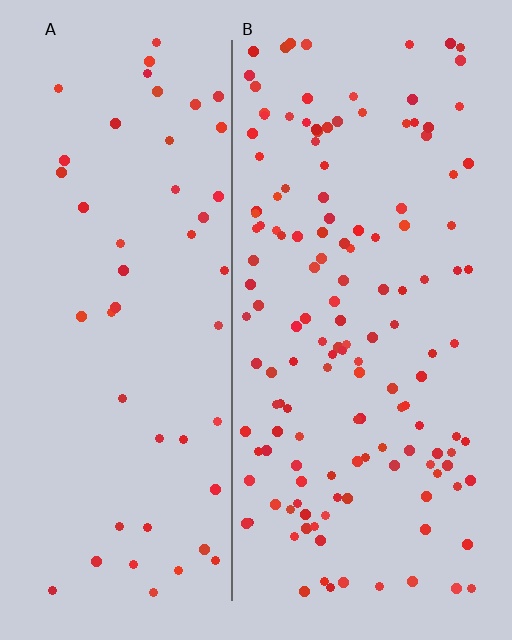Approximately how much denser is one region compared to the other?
Approximately 3.0× — region B over region A.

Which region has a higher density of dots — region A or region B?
B (the right).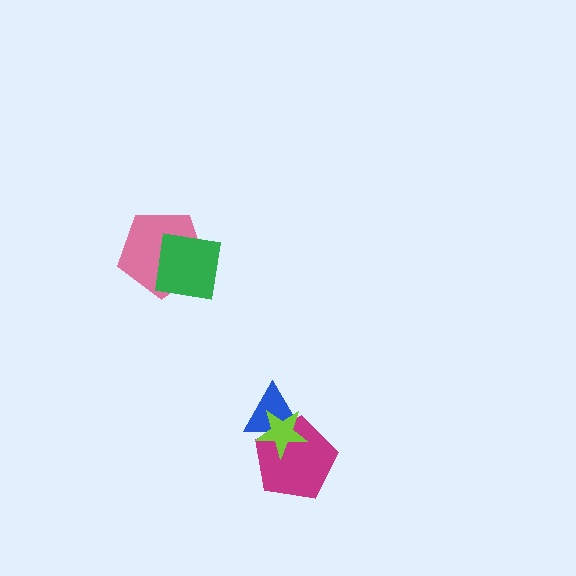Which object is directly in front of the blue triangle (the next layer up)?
The magenta pentagon is directly in front of the blue triangle.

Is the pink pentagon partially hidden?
Yes, it is partially covered by another shape.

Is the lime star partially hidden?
No, no other shape covers it.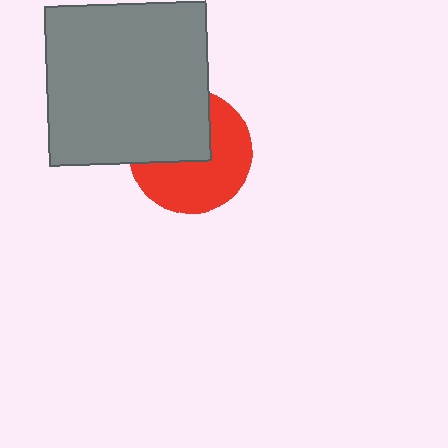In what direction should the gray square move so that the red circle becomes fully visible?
The gray square should move toward the upper-left. That is the shortest direction to clear the overlap and leave the red circle fully visible.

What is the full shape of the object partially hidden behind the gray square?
The partially hidden object is a red circle.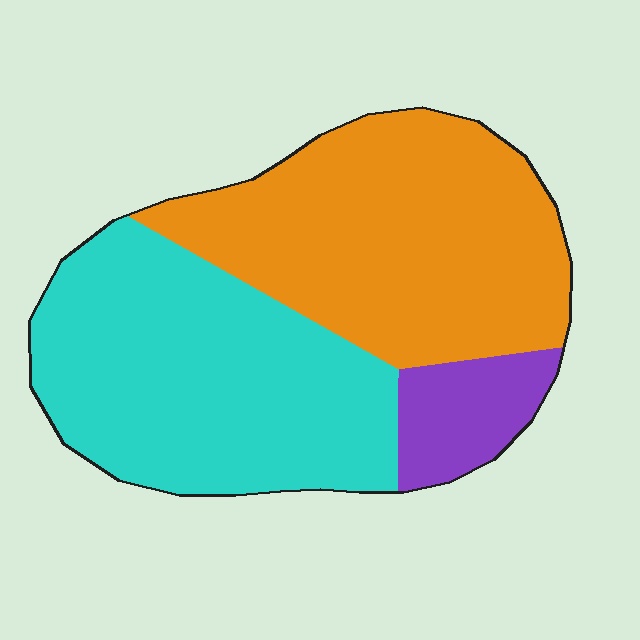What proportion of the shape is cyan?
Cyan covers 45% of the shape.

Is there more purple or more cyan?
Cyan.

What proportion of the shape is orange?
Orange covers 45% of the shape.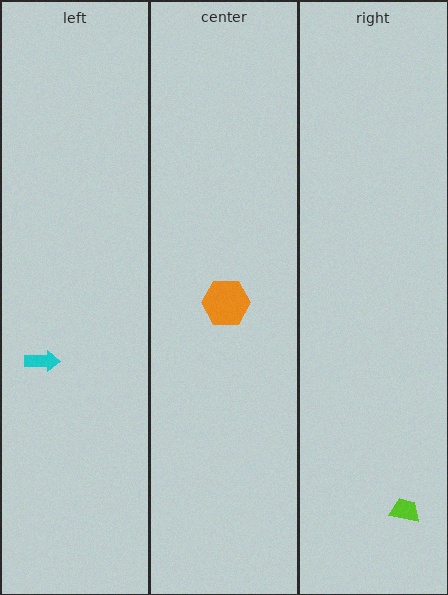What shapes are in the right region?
The lime trapezoid.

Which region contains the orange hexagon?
The center region.